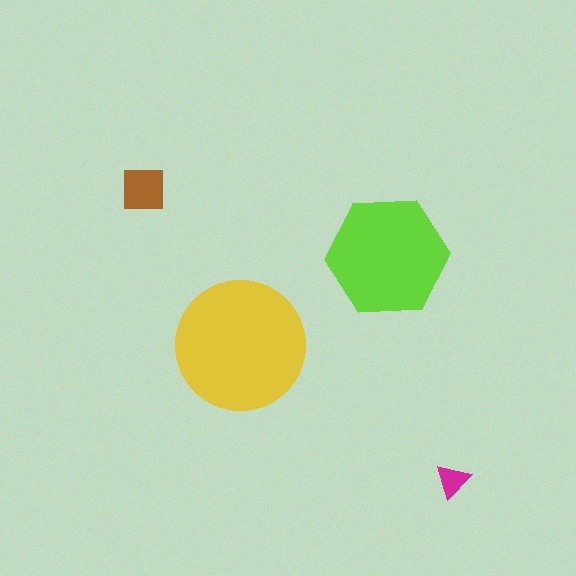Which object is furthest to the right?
The magenta triangle is rightmost.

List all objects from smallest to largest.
The magenta triangle, the brown square, the lime hexagon, the yellow circle.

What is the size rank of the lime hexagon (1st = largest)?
2nd.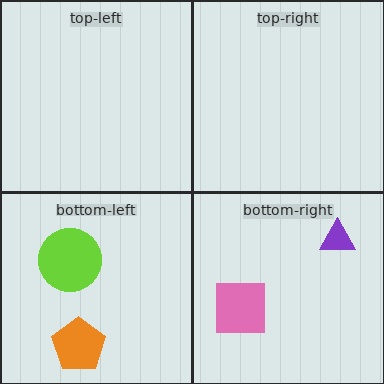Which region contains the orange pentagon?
The bottom-left region.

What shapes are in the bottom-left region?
The lime circle, the orange pentagon.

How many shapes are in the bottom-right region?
2.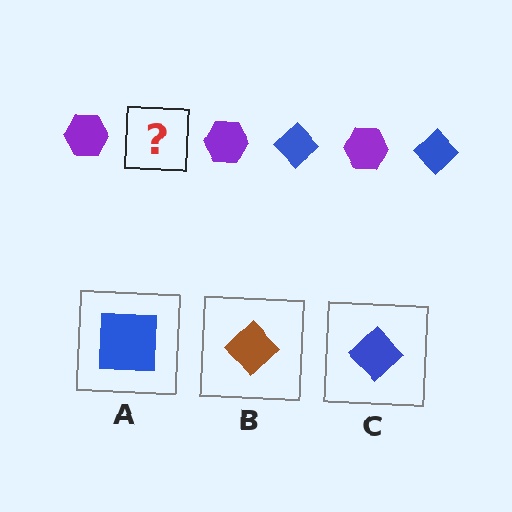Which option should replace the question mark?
Option C.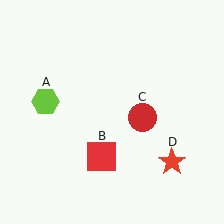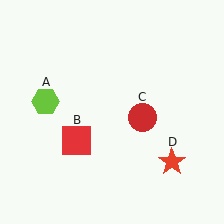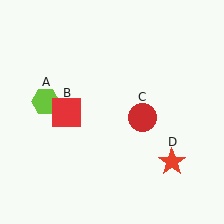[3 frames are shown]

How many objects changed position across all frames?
1 object changed position: red square (object B).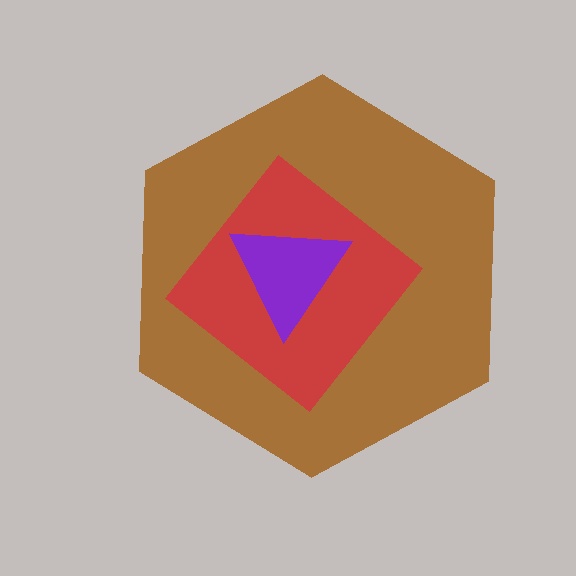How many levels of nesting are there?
3.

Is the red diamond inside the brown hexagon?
Yes.